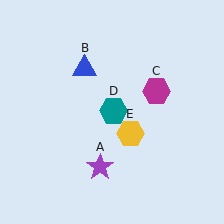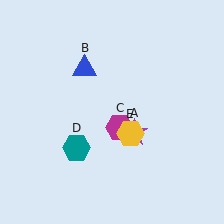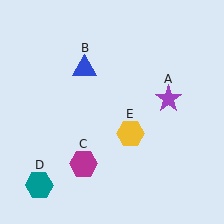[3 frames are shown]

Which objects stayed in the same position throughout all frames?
Blue triangle (object B) and yellow hexagon (object E) remained stationary.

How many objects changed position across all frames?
3 objects changed position: purple star (object A), magenta hexagon (object C), teal hexagon (object D).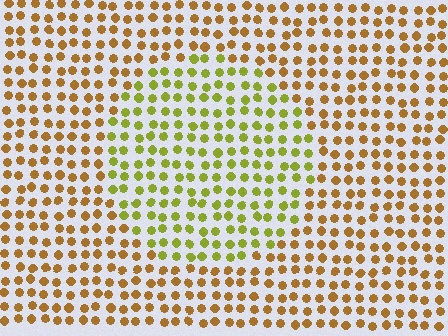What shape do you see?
I see a circle.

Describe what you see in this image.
The image is filled with small brown elements in a uniform arrangement. A circle-shaped region is visible where the elements are tinted to a slightly different hue, forming a subtle color boundary.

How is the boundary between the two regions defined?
The boundary is defined purely by a slight shift in hue (about 39 degrees). Spacing, size, and orientation are identical on both sides.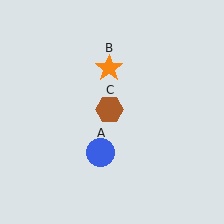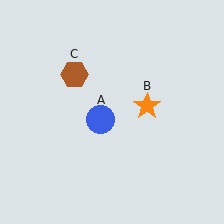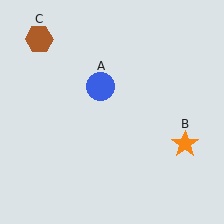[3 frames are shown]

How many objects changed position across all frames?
3 objects changed position: blue circle (object A), orange star (object B), brown hexagon (object C).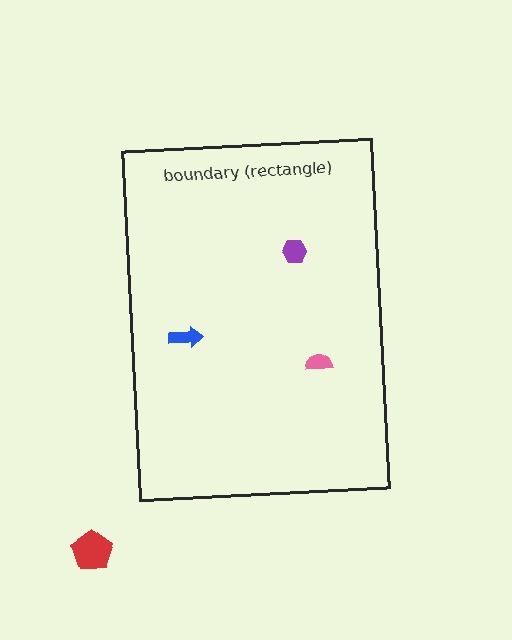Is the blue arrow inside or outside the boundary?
Inside.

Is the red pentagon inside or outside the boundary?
Outside.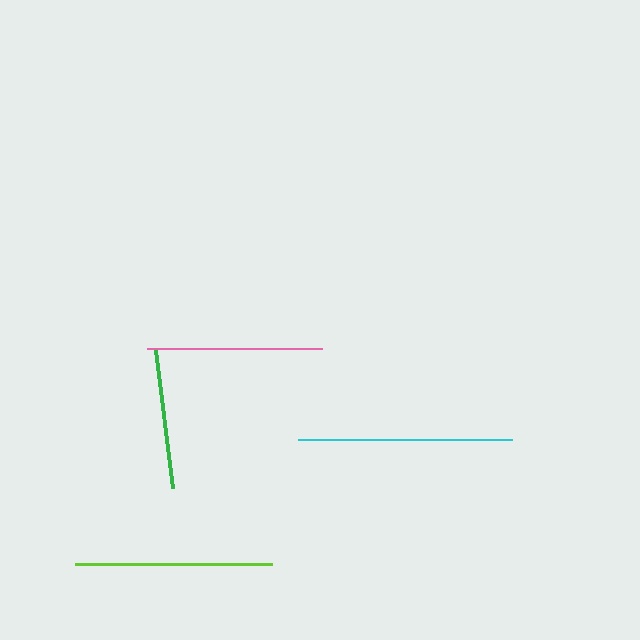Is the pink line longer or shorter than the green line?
The pink line is longer than the green line.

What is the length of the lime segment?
The lime segment is approximately 197 pixels long.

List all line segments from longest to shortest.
From longest to shortest: cyan, lime, pink, green.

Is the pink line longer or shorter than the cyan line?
The cyan line is longer than the pink line.